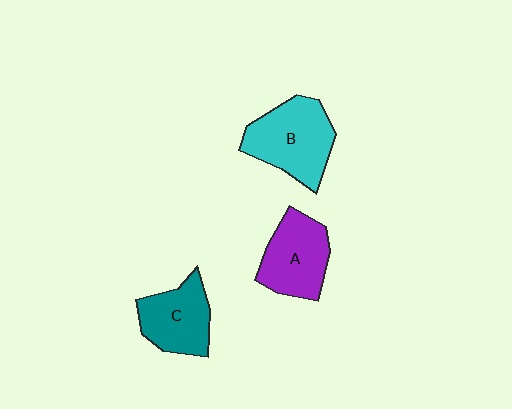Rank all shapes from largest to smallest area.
From largest to smallest: B (cyan), A (purple), C (teal).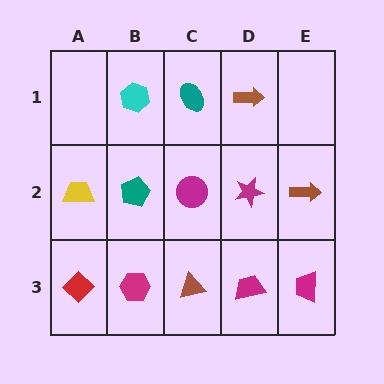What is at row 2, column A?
A yellow trapezoid.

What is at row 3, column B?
A magenta hexagon.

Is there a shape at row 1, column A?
No, that cell is empty.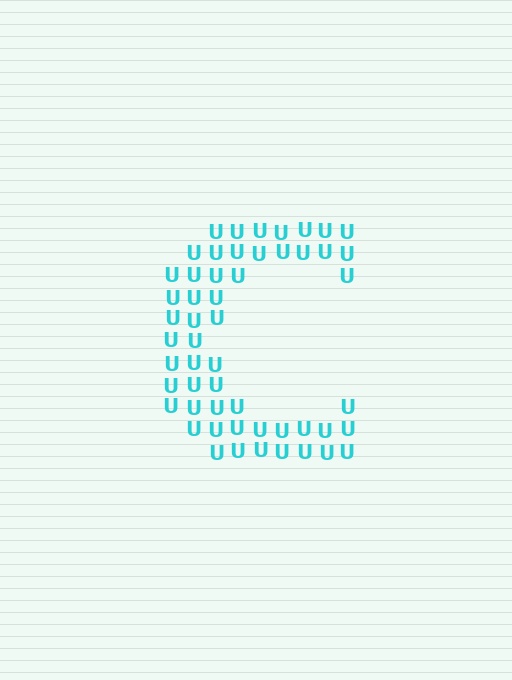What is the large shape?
The large shape is the letter C.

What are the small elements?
The small elements are letter U's.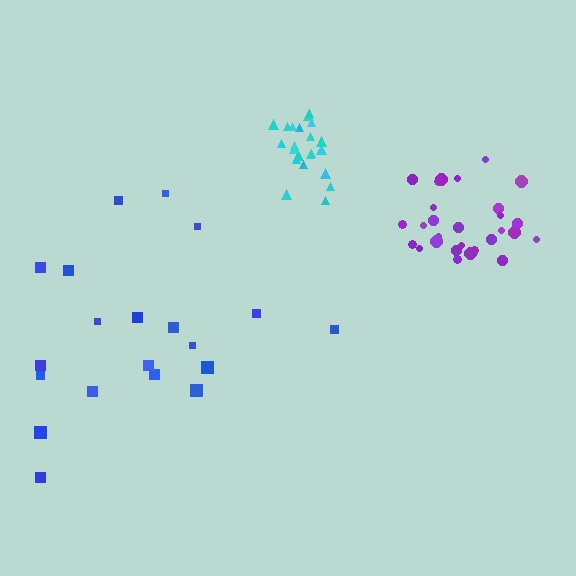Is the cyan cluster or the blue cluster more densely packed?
Cyan.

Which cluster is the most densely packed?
Cyan.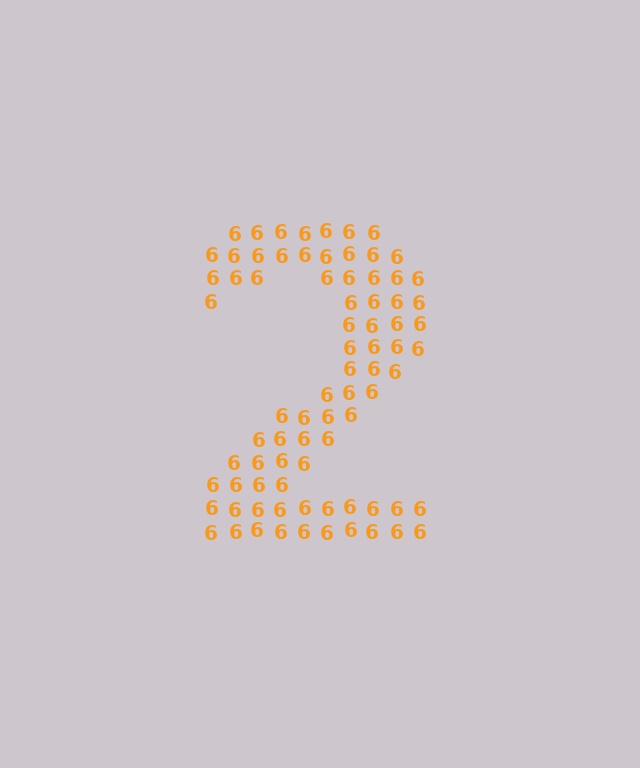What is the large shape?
The large shape is the digit 2.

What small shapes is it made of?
It is made of small digit 6's.